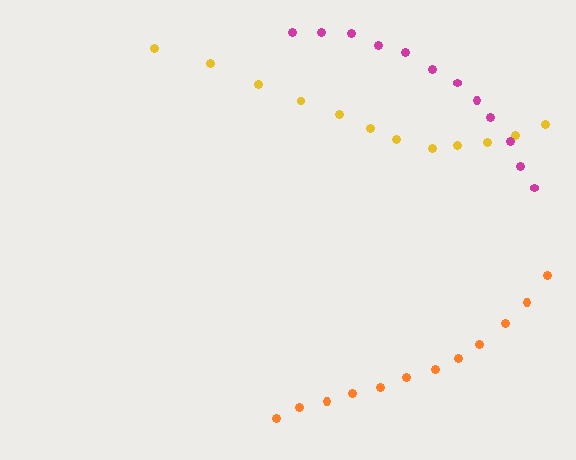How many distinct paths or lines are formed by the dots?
There are 3 distinct paths.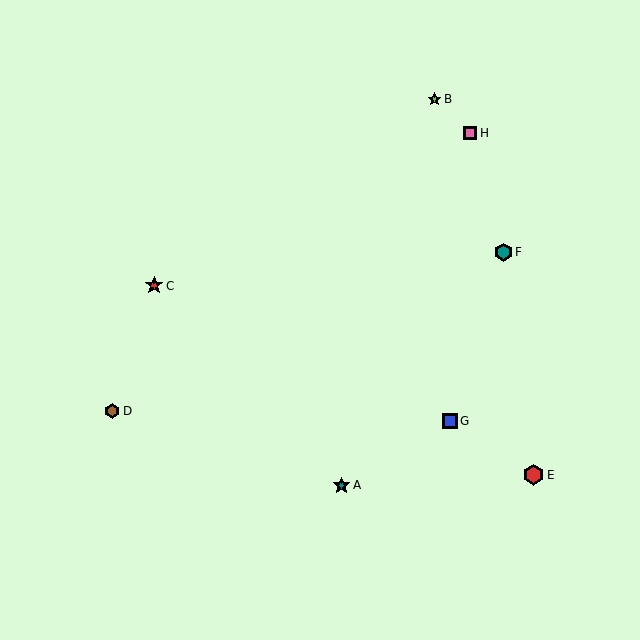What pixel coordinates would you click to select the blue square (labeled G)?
Click at (450, 421) to select the blue square G.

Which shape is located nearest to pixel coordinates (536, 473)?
The red hexagon (labeled E) at (534, 475) is nearest to that location.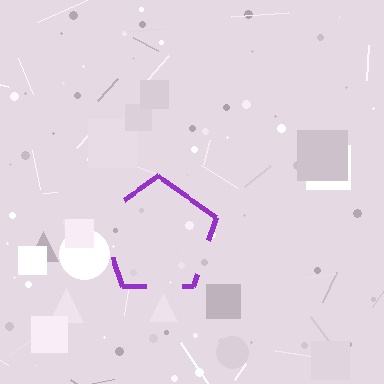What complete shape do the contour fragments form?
The contour fragments form a pentagon.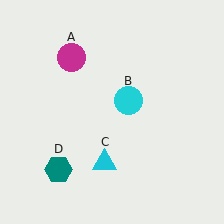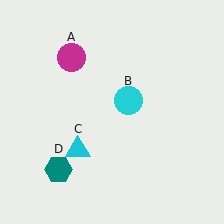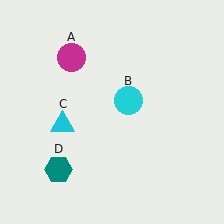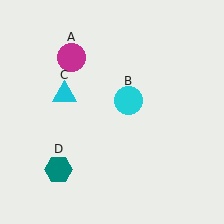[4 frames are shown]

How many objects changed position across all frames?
1 object changed position: cyan triangle (object C).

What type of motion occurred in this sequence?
The cyan triangle (object C) rotated clockwise around the center of the scene.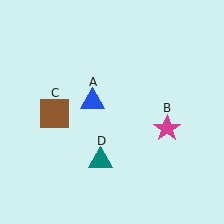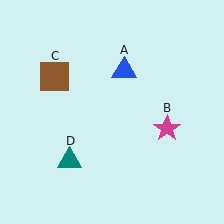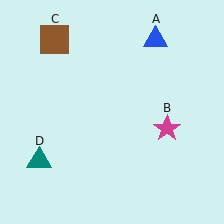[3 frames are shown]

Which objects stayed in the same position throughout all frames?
Magenta star (object B) remained stationary.